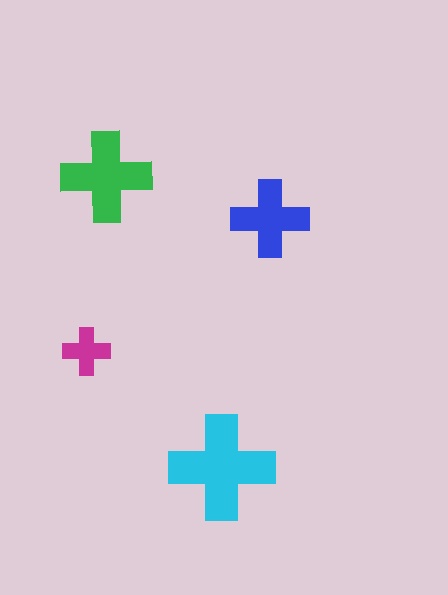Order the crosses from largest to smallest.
the cyan one, the green one, the blue one, the magenta one.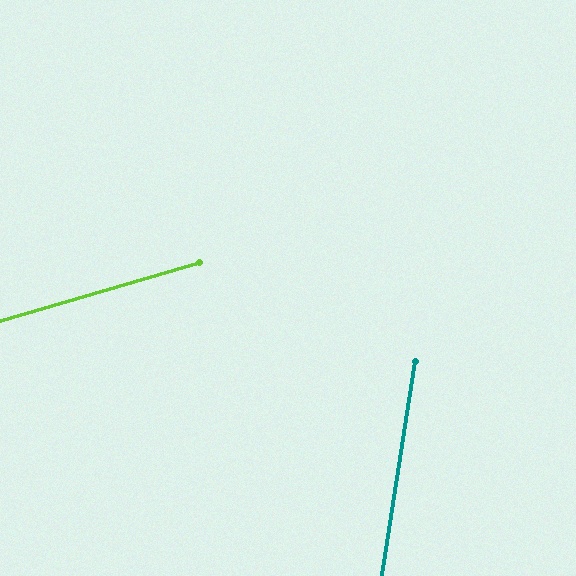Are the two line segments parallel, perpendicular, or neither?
Neither parallel nor perpendicular — they differ by about 65°.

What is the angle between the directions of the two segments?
Approximately 65 degrees.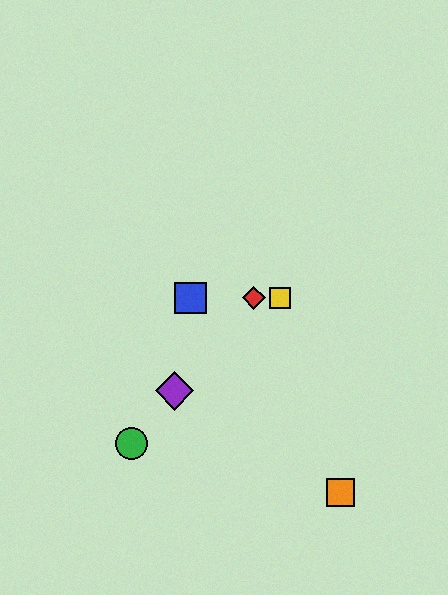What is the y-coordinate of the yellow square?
The yellow square is at y≈298.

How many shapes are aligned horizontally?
3 shapes (the red diamond, the blue square, the yellow square) are aligned horizontally.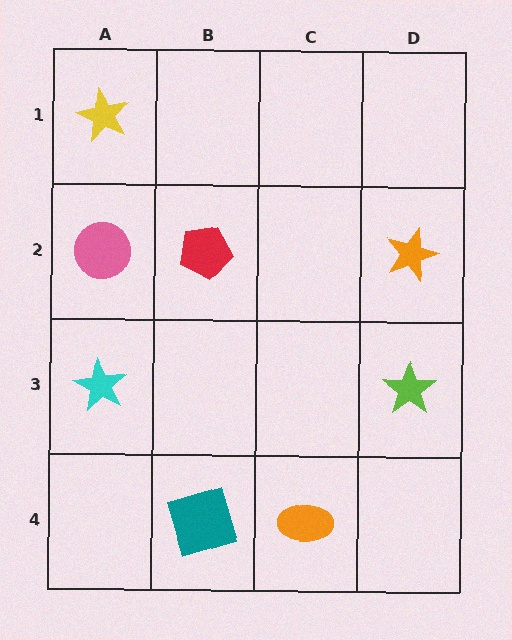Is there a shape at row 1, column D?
No, that cell is empty.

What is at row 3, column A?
A cyan star.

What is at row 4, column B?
A teal square.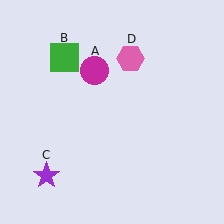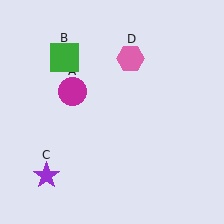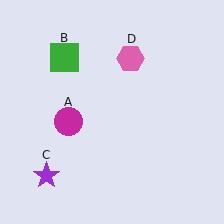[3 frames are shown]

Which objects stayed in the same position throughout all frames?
Green square (object B) and purple star (object C) and pink hexagon (object D) remained stationary.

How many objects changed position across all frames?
1 object changed position: magenta circle (object A).